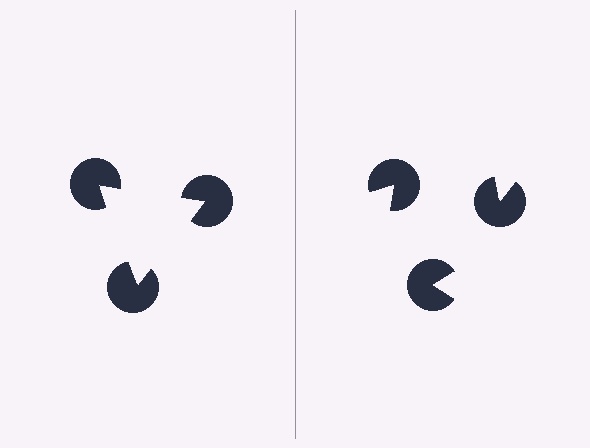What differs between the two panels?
The pac-man discs are positioned identically on both sides; only the wedge orientations differ. On the left they align to a triangle; on the right they are misaligned.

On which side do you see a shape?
An illusory triangle appears on the left side. On the right side the wedge cuts are rotated, so no coherent shape forms.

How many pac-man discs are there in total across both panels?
6 — 3 on each side.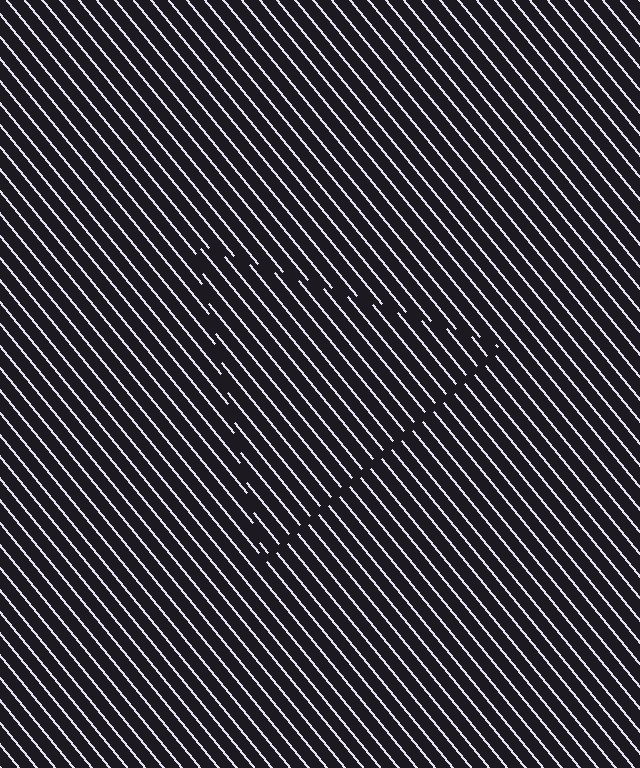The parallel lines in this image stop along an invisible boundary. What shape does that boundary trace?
An illusory triangle. The interior of the shape contains the same grating, shifted by half a period — the contour is defined by the phase discontinuity where line-ends from the inner and outer gratings abut.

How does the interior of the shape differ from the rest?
The interior of the shape contains the same grating, shifted by half a period — the contour is defined by the phase discontinuity where line-ends from the inner and outer gratings abut.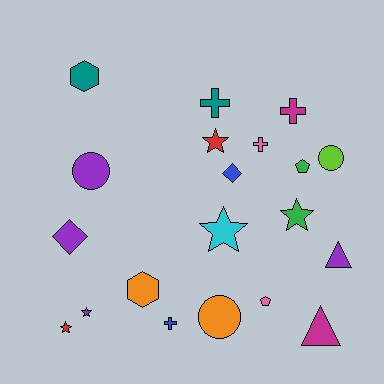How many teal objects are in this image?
There are 2 teal objects.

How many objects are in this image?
There are 20 objects.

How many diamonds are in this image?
There are 2 diamonds.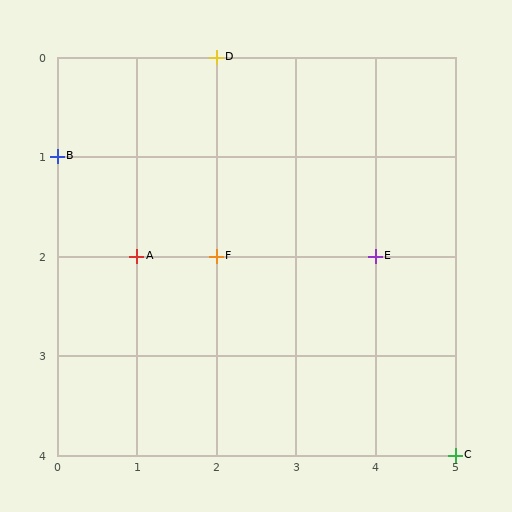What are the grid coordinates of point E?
Point E is at grid coordinates (4, 2).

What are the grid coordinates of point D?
Point D is at grid coordinates (2, 0).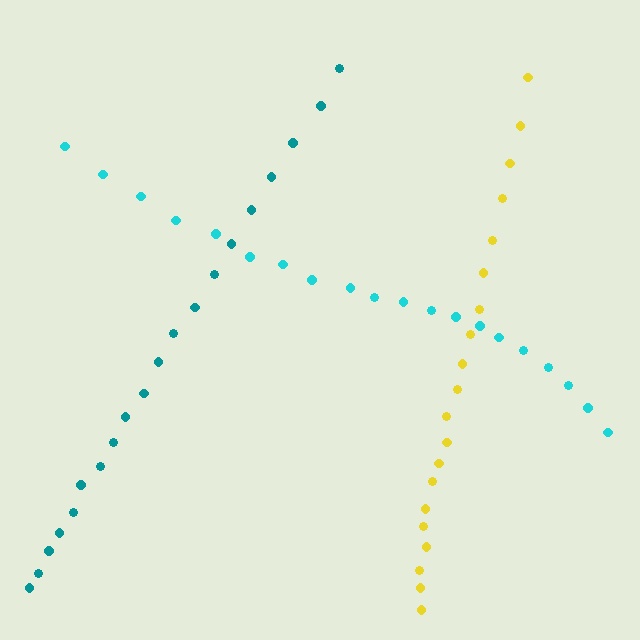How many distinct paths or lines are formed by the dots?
There are 3 distinct paths.